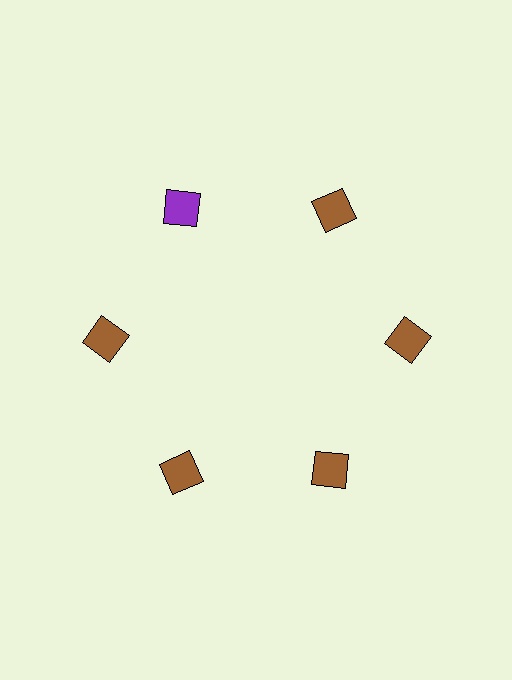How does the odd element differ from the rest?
It has a different color: purple instead of brown.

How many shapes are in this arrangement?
There are 6 shapes arranged in a ring pattern.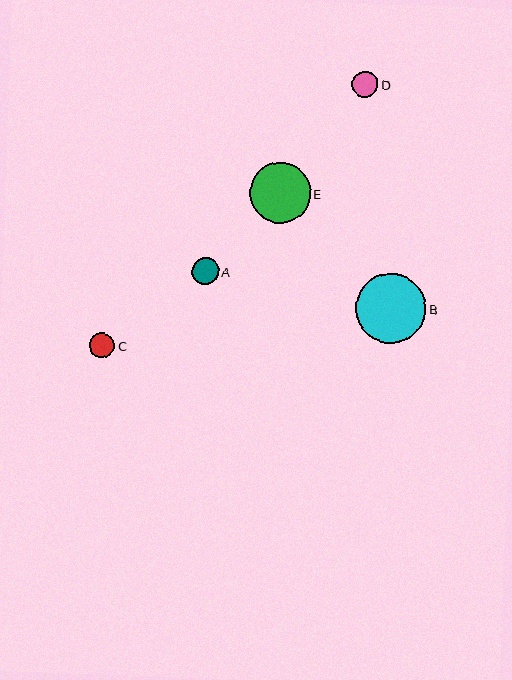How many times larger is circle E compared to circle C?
Circle E is approximately 2.5 times the size of circle C.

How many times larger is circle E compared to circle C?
Circle E is approximately 2.5 times the size of circle C.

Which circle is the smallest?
Circle C is the smallest with a size of approximately 25 pixels.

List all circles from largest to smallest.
From largest to smallest: B, E, A, D, C.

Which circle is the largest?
Circle B is the largest with a size of approximately 70 pixels.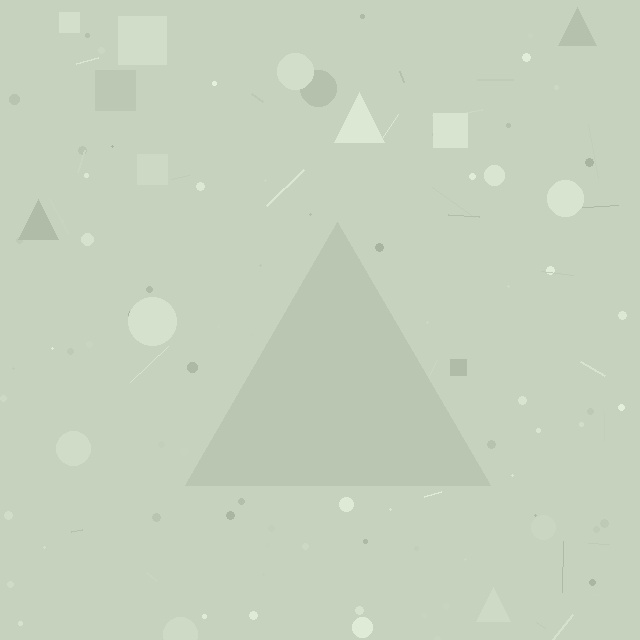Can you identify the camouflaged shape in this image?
The camouflaged shape is a triangle.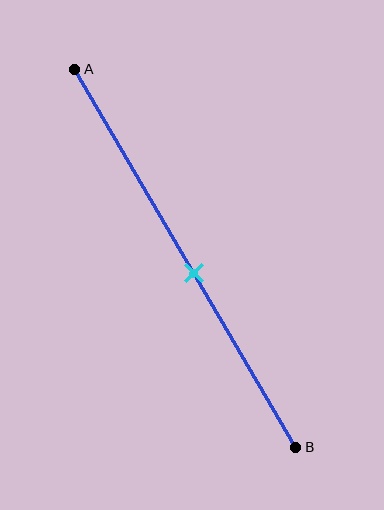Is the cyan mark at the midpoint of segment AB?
No, the mark is at about 55% from A, not at the 50% midpoint.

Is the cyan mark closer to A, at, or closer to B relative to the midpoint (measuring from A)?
The cyan mark is closer to point B than the midpoint of segment AB.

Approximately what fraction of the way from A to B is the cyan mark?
The cyan mark is approximately 55% of the way from A to B.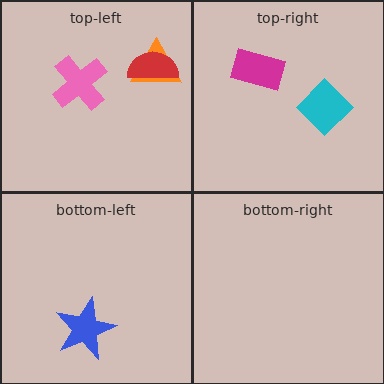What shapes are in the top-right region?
The magenta rectangle, the cyan diamond.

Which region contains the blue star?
The bottom-left region.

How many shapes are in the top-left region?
3.